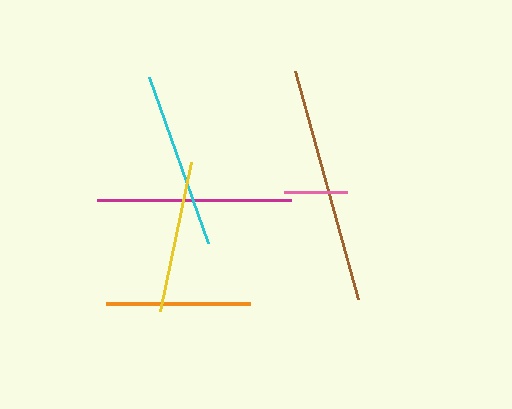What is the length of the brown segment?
The brown segment is approximately 237 pixels long.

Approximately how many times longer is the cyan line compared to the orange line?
The cyan line is approximately 1.2 times the length of the orange line.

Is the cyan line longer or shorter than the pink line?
The cyan line is longer than the pink line.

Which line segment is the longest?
The brown line is the longest at approximately 237 pixels.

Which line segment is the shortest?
The pink line is the shortest at approximately 63 pixels.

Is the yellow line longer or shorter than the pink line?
The yellow line is longer than the pink line.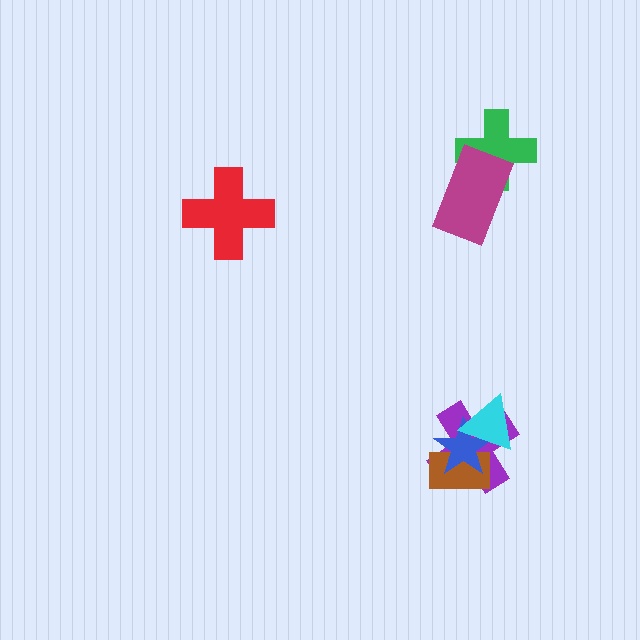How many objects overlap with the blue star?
3 objects overlap with the blue star.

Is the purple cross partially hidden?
Yes, it is partially covered by another shape.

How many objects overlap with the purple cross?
3 objects overlap with the purple cross.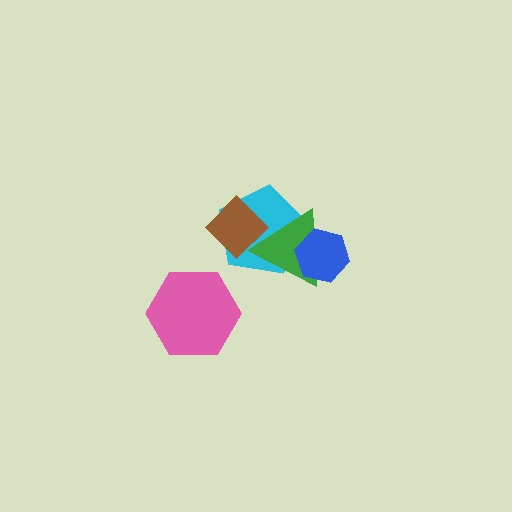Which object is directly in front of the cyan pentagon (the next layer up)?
The green triangle is directly in front of the cyan pentagon.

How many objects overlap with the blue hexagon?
2 objects overlap with the blue hexagon.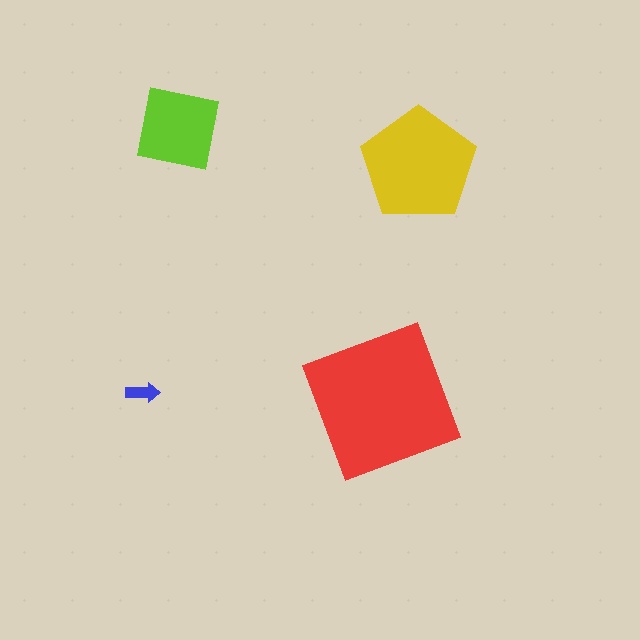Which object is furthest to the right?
The yellow pentagon is rightmost.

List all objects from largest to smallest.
The red square, the yellow pentagon, the lime square, the blue arrow.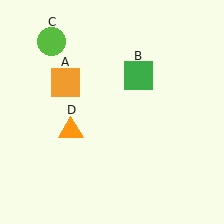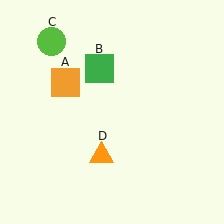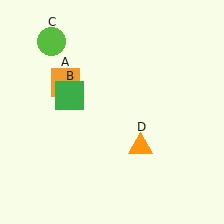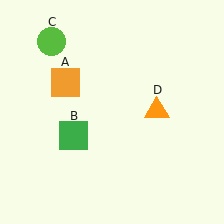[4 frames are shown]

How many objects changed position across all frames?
2 objects changed position: green square (object B), orange triangle (object D).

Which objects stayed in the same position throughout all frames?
Orange square (object A) and lime circle (object C) remained stationary.